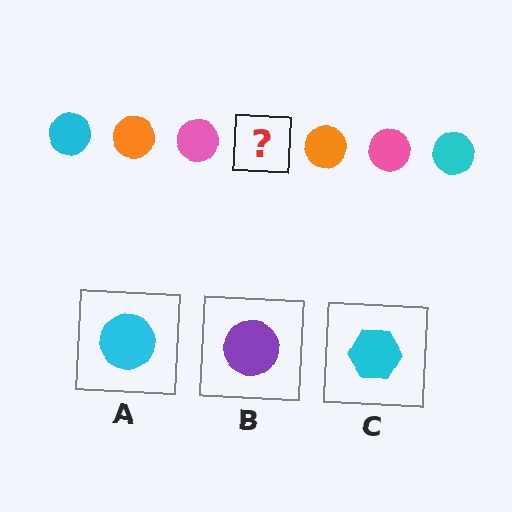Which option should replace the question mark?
Option A.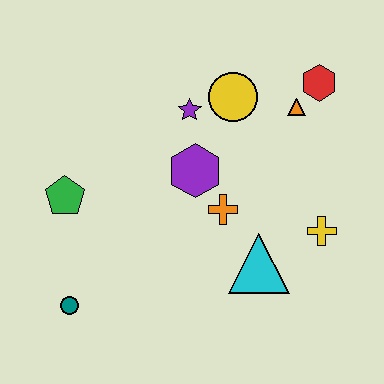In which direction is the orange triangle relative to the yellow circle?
The orange triangle is to the right of the yellow circle.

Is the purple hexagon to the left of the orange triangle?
Yes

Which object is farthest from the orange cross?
The teal circle is farthest from the orange cross.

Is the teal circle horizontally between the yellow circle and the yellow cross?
No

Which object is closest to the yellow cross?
The cyan triangle is closest to the yellow cross.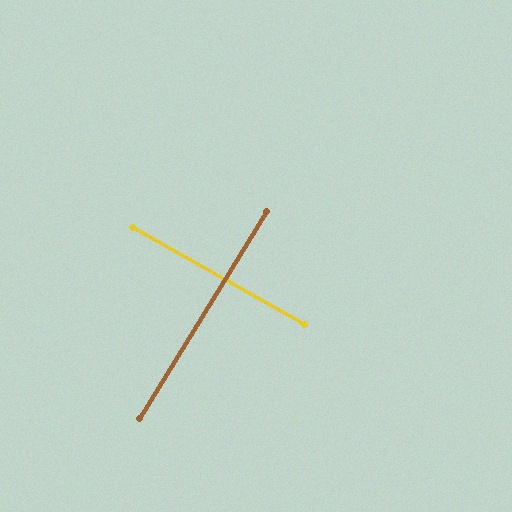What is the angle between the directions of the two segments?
Approximately 88 degrees.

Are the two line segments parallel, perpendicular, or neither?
Perpendicular — they meet at approximately 88°.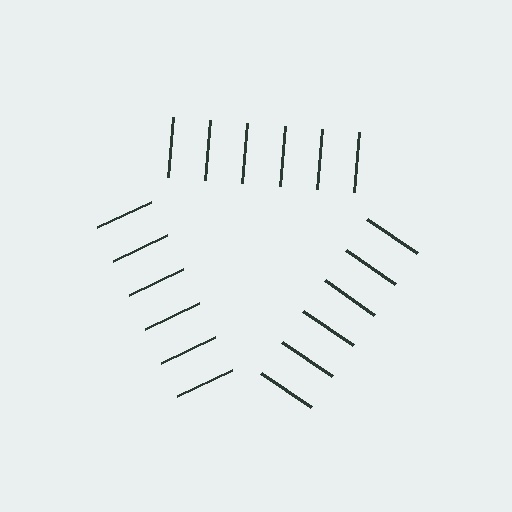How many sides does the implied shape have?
3 sides — the line-ends trace a triangle.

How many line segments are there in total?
18 — 6 along each of the 3 edges.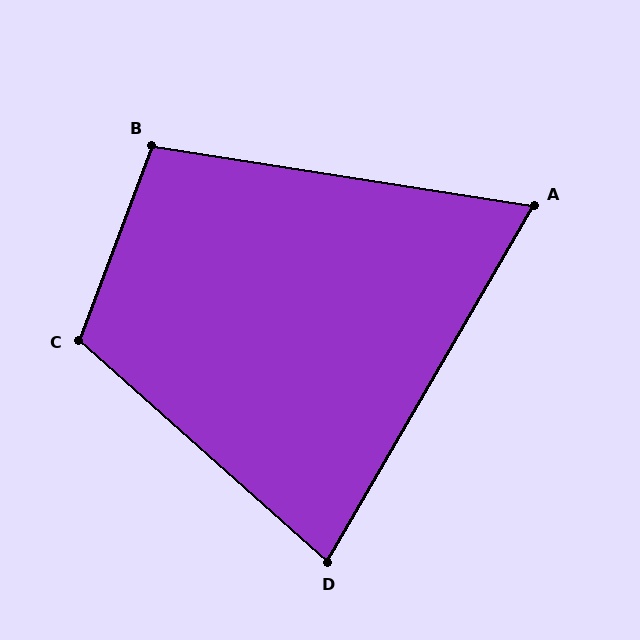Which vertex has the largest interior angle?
C, at approximately 111 degrees.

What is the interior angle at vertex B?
Approximately 102 degrees (obtuse).